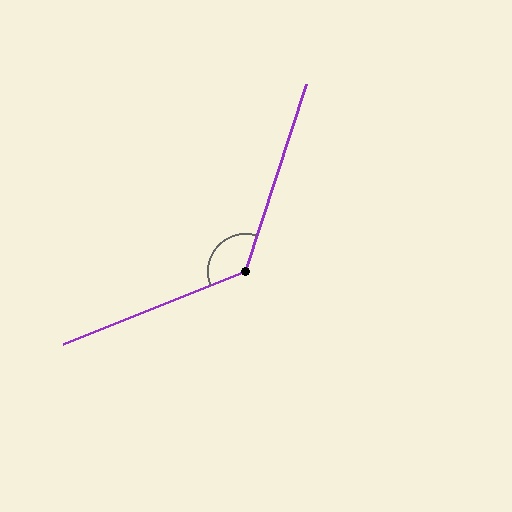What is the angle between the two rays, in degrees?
Approximately 130 degrees.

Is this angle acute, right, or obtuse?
It is obtuse.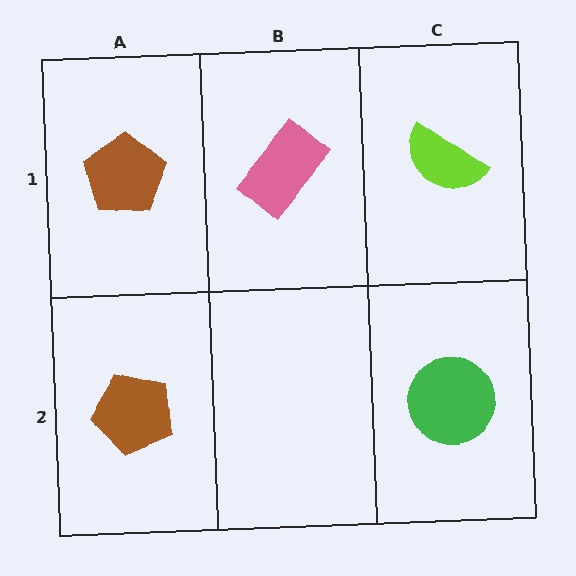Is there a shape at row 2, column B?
No, that cell is empty.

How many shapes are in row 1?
3 shapes.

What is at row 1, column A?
A brown pentagon.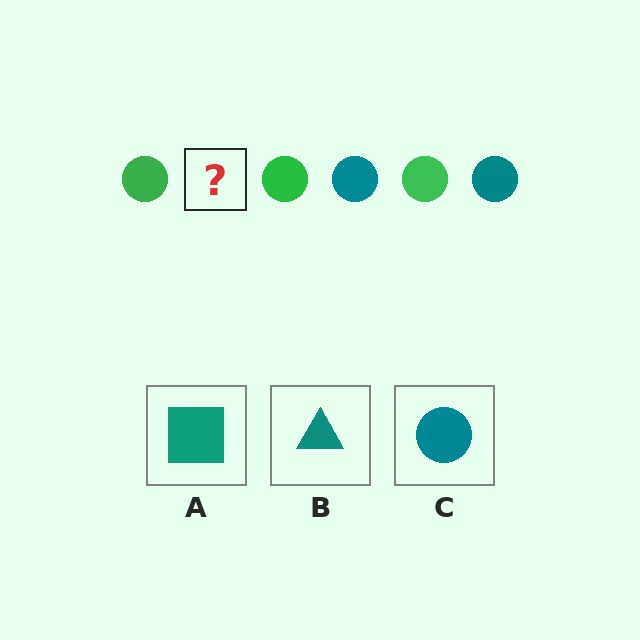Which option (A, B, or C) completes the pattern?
C.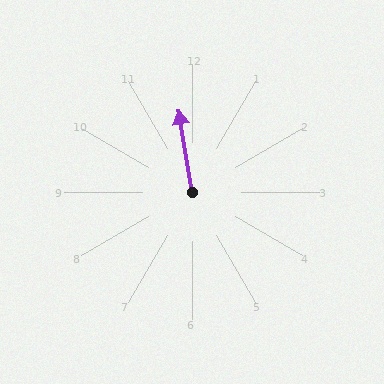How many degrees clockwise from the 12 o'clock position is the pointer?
Approximately 351 degrees.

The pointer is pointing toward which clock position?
Roughly 12 o'clock.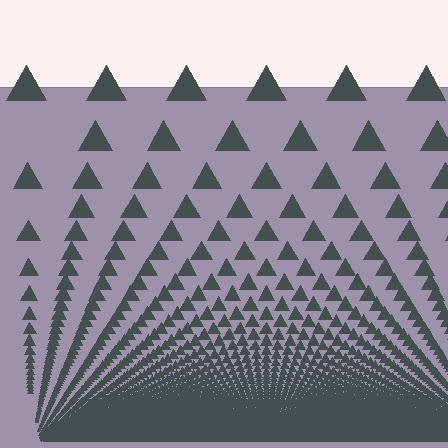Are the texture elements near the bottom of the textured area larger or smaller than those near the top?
Smaller. The gradient is inverted — elements near the bottom are smaller and denser.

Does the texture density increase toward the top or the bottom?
Density increases toward the bottom.